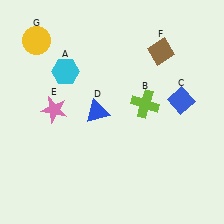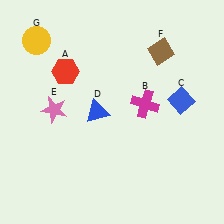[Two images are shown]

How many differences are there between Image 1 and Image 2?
There are 2 differences between the two images.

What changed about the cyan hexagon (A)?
In Image 1, A is cyan. In Image 2, it changed to red.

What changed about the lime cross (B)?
In Image 1, B is lime. In Image 2, it changed to magenta.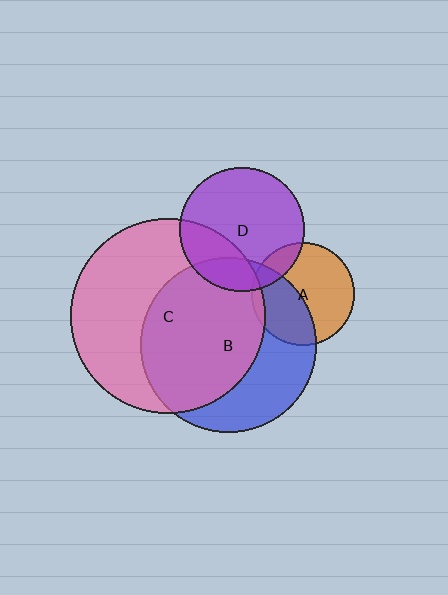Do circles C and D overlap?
Yes.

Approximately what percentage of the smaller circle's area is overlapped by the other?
Approximately 30%.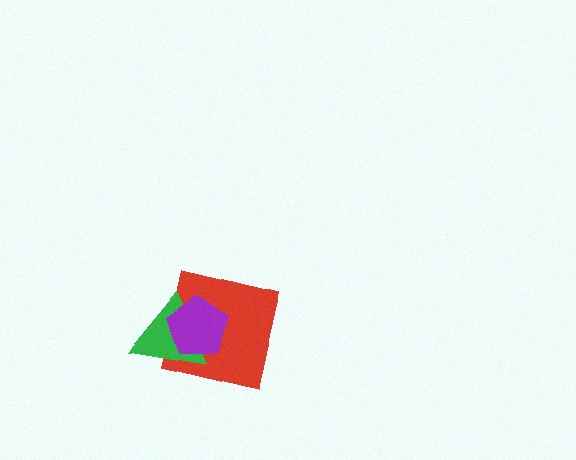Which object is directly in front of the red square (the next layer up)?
The green triangle is directly in front of the red square.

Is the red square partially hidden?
Yes, it is partially covered by another shape.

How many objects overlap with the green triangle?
2 objects overlap with the green triangle.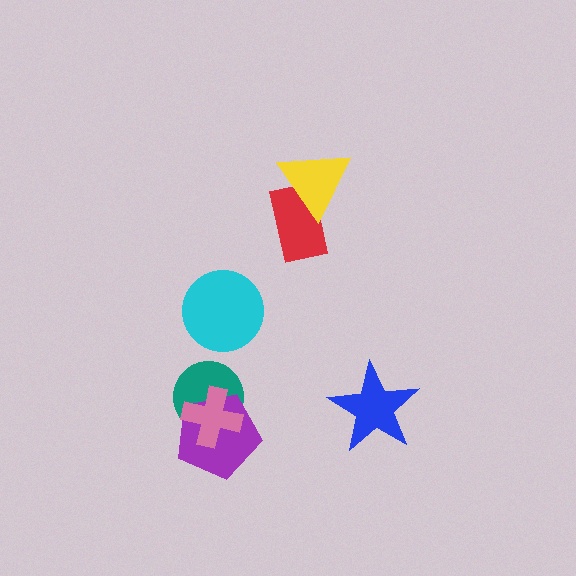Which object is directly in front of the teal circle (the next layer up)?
The purple pentagon is directly in front of the teal circle.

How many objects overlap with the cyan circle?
0 objects overlap with the cyan circle.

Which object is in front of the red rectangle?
The yellow triangle is in front of the red rectangle.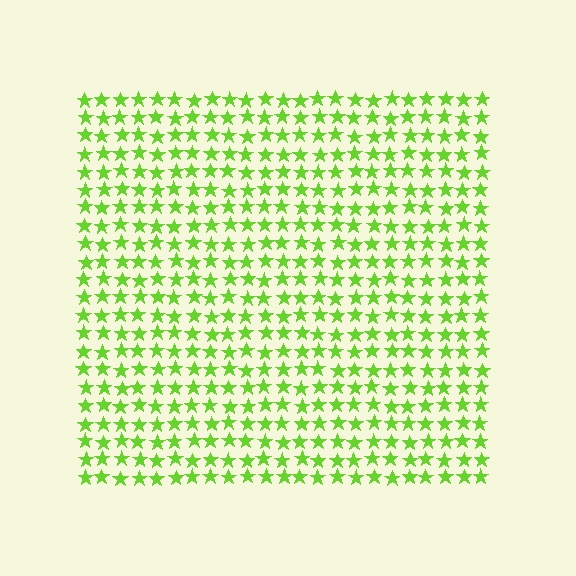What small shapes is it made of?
It is made of small stars.